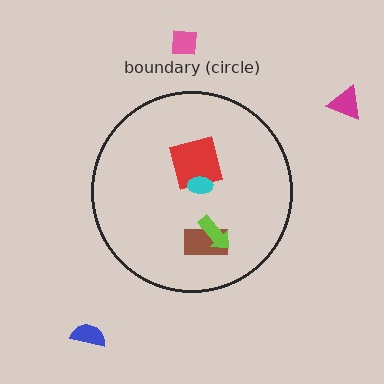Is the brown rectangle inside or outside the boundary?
Inside.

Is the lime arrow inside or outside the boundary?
Inside.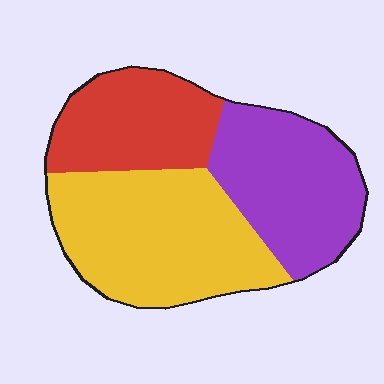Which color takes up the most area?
Yellow, at roughly 45%.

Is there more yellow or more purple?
Yellow.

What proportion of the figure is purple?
Purple covers around 30% of the figure.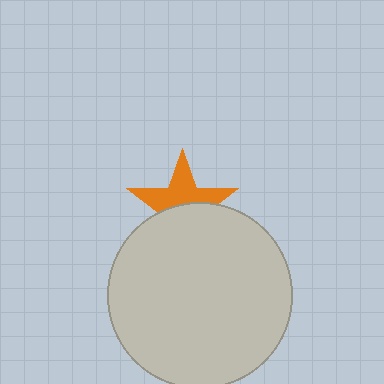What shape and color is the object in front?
The object in front is a light gray circle.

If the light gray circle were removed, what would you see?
You would see the complete orange star.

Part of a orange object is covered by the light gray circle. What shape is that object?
It is a star.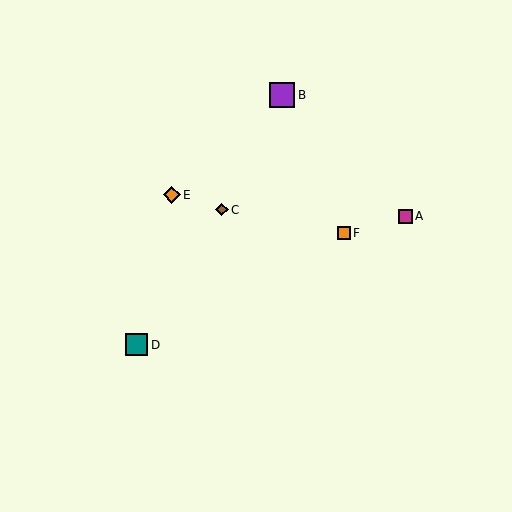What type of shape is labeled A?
Shape A is a magenta square.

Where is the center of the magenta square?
The center of the magenta square is at (405, 216).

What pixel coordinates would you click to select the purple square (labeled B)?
Click at (282, 95) to select the purple square B.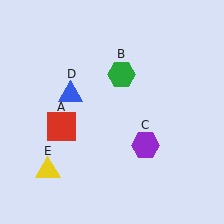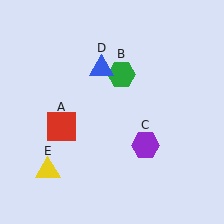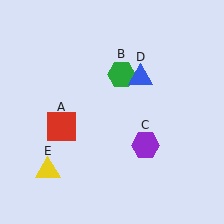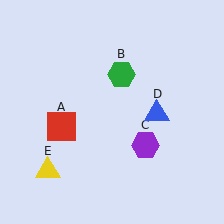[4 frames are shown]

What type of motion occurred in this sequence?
The blue triangle (object D) rotated clockwise around the center of the scene.